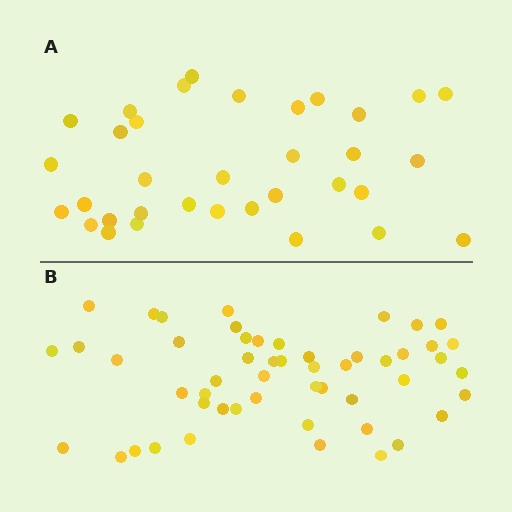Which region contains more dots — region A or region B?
Region B (the bottom region) has more dots.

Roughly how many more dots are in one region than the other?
Region B has approximately 20 more dots than region A.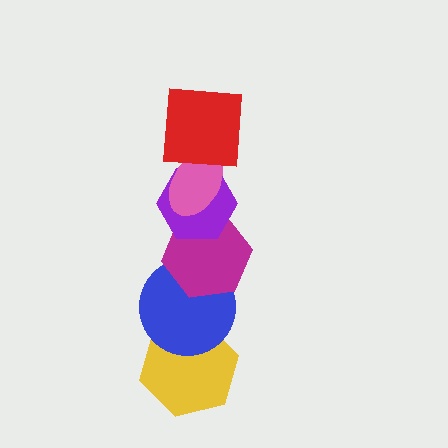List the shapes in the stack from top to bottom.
From top to bottom: the red square, the pink ellipse, the purple hexagon, the magenta hexagon, the blue circle, the yellow hexagon.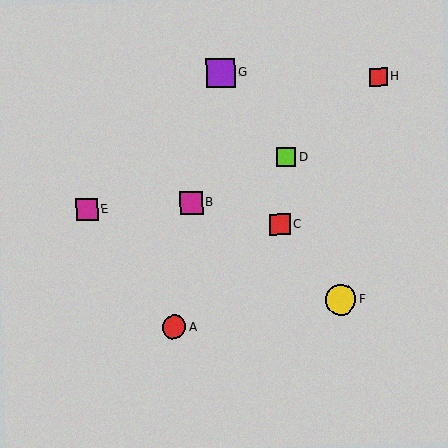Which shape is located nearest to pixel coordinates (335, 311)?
The yellow circle (labeled F) at (341, 300) is nearest to that location.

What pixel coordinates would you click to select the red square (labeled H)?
Click at (378, 77) to select the red square H.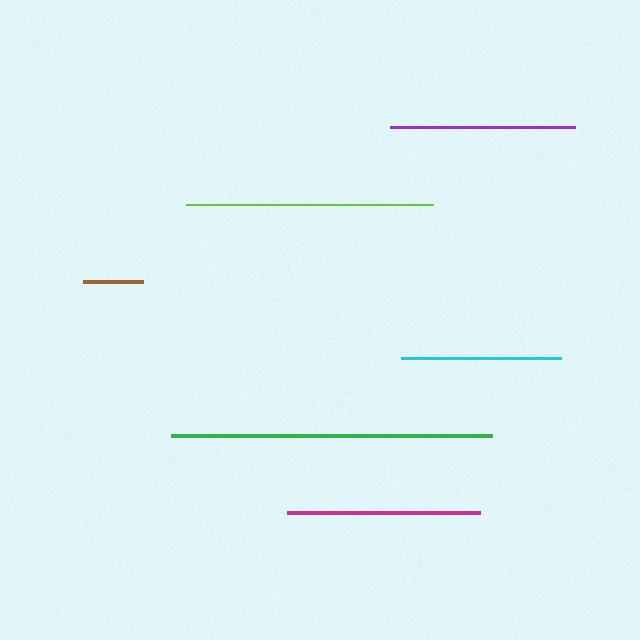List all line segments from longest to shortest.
From longest to shortest: green, lime, magenta, purple, cyan, brown.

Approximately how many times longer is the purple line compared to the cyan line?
The purple line is approximately 1.2 times the length of the cyan line.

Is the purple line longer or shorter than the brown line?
The purple line is longer than the brown line.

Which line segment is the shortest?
The brown line is the shortest at approximately 61 pixels.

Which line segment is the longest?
The green line is the longest at approximately 321 pixels.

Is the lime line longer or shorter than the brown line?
The lime line is longer than the brown line.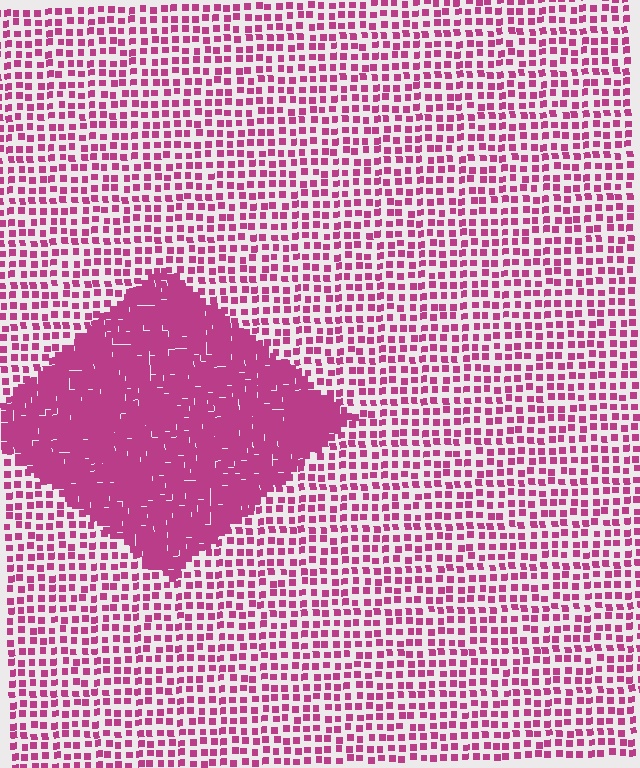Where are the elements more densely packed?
The elements are more densely packed inside the diamond boundary.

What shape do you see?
I see a diamond.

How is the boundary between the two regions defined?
The boundary is defined by a change in element density (approximately 2.8x ratio). All elements are the same color, size, and shape.